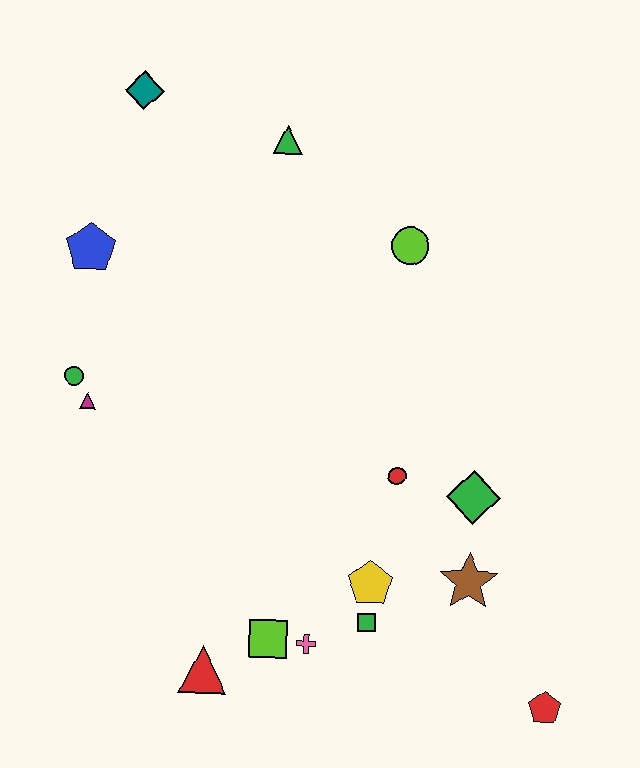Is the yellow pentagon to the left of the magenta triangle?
No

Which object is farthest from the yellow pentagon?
The teal diamond is farthest from the yellow pentagon.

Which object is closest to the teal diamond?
The green triangle is closest to the teal diamond.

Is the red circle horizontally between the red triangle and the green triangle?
No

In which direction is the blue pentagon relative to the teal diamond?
The blue pentagon is below the teal diamond.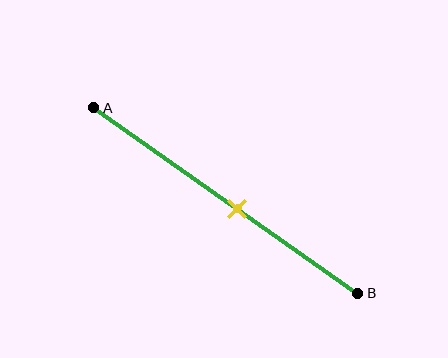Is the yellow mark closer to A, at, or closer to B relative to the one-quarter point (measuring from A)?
The yellow mark is closer to point B than the one-quarter point of segment AB.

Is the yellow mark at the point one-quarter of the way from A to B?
No, the mark is at about 55% from A, not at the 25% one-quarter point.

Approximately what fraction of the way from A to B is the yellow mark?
The yellow mark is approximately 55% of the way from A to B.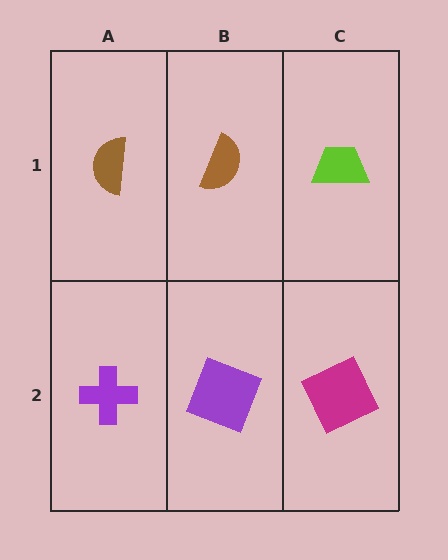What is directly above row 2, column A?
A brown semicircle.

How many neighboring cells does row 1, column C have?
2.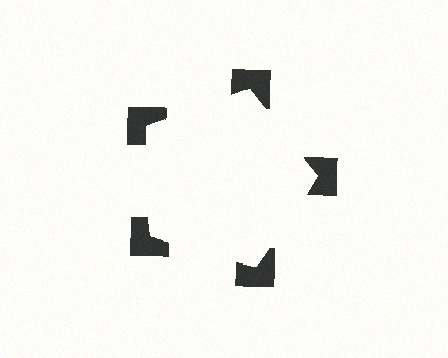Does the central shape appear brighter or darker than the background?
It typically appears slightly brighter than the background, even though no actual brightness change is drawn.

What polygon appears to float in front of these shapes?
An illusory pentagon — its edges are inferred from the aligned wedge cuts in the notched squares, not physically drawn.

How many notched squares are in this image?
There are 5 — one at each vertex of the illusory pentagon.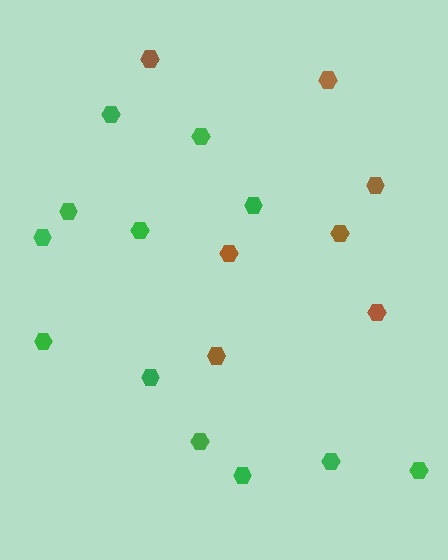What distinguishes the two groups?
There are 2 groups: one group of brown hexagons (7) and one group of green hexagons (12).